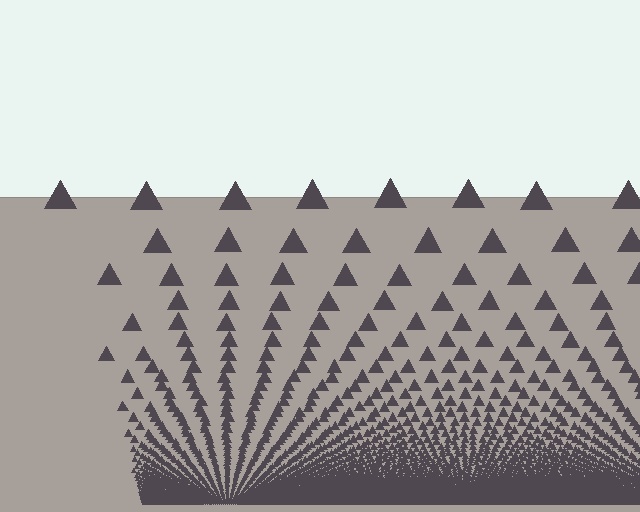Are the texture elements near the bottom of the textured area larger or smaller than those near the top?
Smaller. The gradient is inverted — elements near the bottom are smaller and denser.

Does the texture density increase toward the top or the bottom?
Density increases toward the bottom.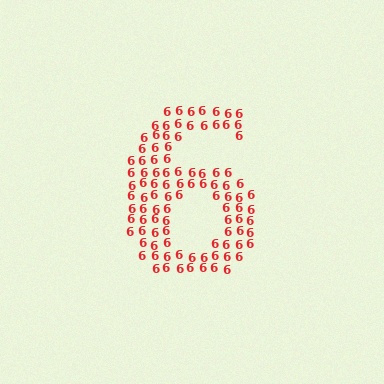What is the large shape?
The large shape is the digit 6.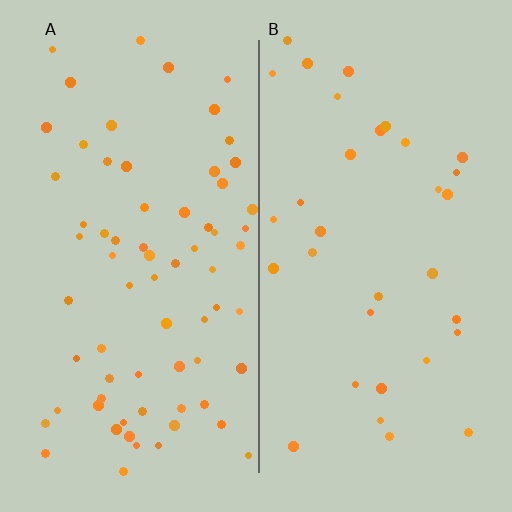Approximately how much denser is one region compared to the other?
Approximately 2.1× — region A over region B.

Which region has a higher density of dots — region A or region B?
A (the left).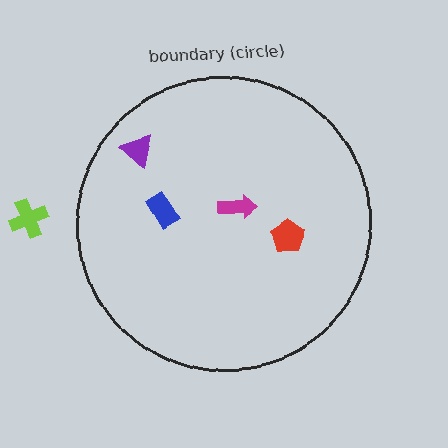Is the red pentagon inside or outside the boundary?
Inside.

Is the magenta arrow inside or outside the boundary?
Inside.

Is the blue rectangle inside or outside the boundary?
Inside.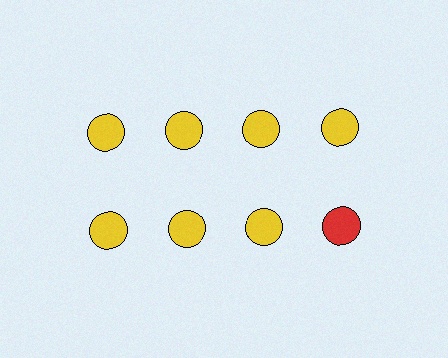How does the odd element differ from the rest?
It has a different color: red instead of yellow.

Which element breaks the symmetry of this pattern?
The red circle in the second row, second from right column breaks the symmetry. All other shapes are yellow circles.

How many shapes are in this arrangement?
There are 8 shapes arranged in a grid pattern.